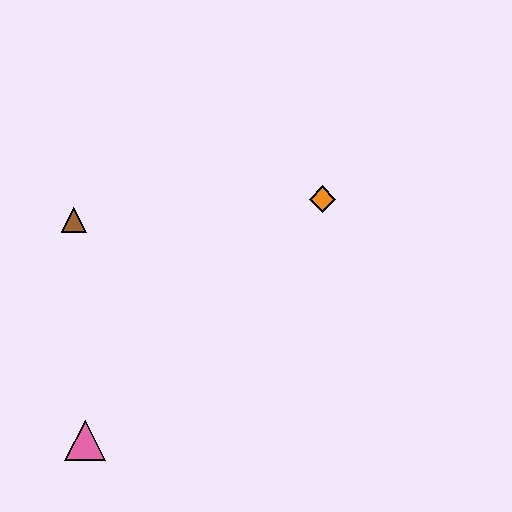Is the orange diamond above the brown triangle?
Yes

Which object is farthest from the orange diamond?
The pink triangle is farthest from the orange diamond.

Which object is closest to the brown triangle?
The pink triangle is closest to the brown triangle.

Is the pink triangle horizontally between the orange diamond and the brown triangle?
Yes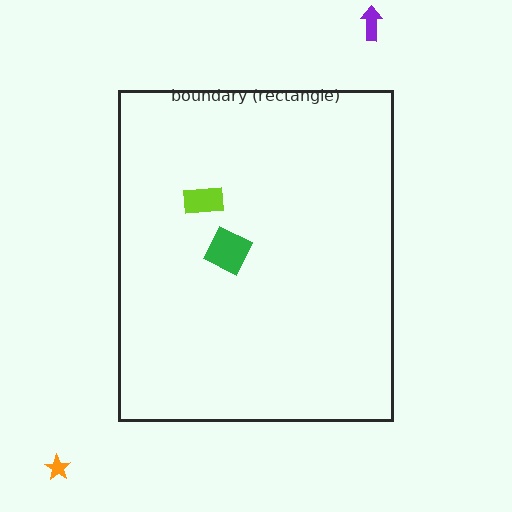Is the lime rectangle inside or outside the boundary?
Inside.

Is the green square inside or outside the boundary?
Inside.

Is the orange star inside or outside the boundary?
Outside.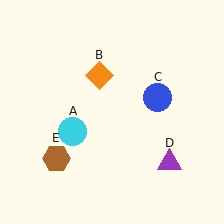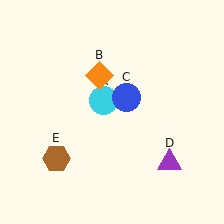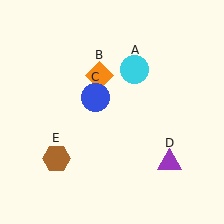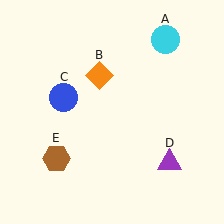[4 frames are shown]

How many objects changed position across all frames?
2 objects changed position: cyan circle (object A), blue circle (object C).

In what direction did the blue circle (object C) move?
The blue circle (object C) moved left.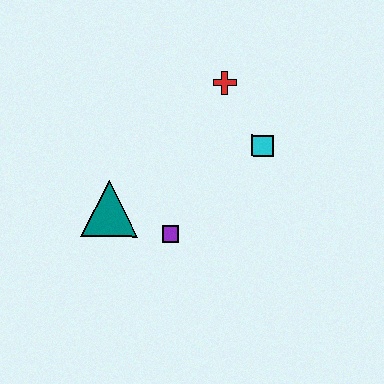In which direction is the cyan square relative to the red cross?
The cyan square is below the red cross.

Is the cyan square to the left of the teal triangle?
No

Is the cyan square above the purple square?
Yes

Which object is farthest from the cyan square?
The teal triangle is farthest from the cyan square.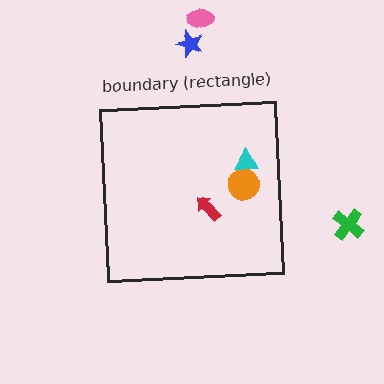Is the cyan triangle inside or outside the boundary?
Inside.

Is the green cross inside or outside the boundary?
Outside.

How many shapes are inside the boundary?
3 inside, 3 outside.